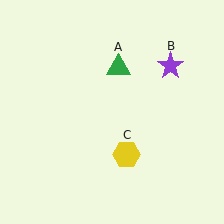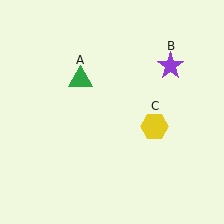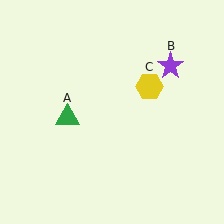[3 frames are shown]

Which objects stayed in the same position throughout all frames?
Purple star (object B) remained stationary.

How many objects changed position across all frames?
2 objects changed position: green triangle (object A), yellow hexagon (object C).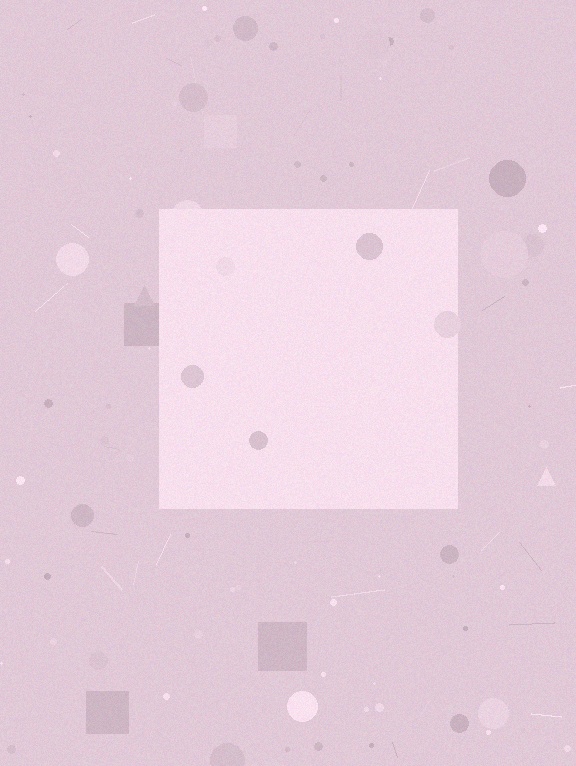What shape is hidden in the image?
A square is hidden in the image.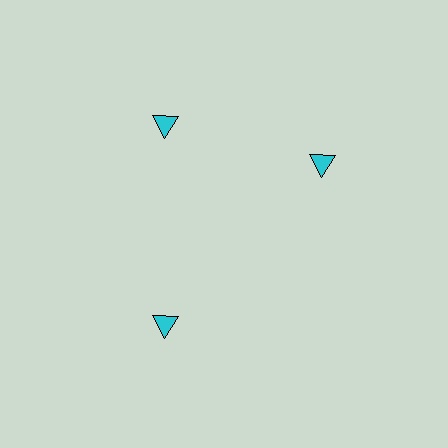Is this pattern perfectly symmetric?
No. The 3 cyan triangles are arranged in a ring, but one element near the 3 o'clock position is rotated out of alignment along the ring, breaking the 3-fold rotational symmetry.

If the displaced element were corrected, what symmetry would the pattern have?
It would have 3-fold rotational symmetry — the pattern would map onto itself every 120 degrees.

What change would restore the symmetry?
The symmetry would be restored by rotating it back into even spacing with its neighbors so that all 3 triangles sit at equal angles and equal distance from the center.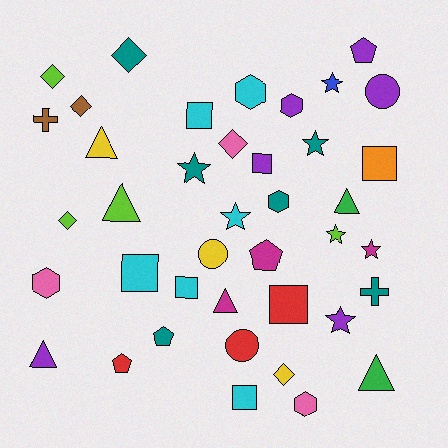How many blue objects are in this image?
There is 1 blue object.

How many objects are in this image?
There are 40 objects.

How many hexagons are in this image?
There are 5 hexagons.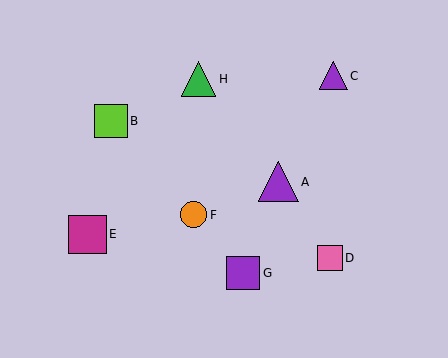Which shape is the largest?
The purple triangle (labeled A) is the largest.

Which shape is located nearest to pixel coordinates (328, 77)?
The purple triangle (labeled C) at (333, 76) is nearest to that location.